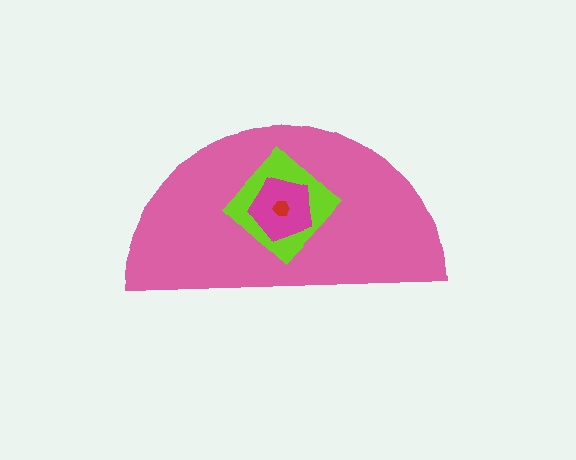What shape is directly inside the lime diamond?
The magenta pentagon.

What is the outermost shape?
The pink semicircle.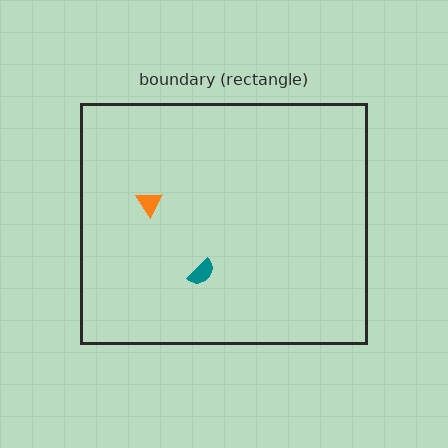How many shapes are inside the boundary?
2 inside, 0 outside.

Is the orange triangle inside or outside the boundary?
Inside.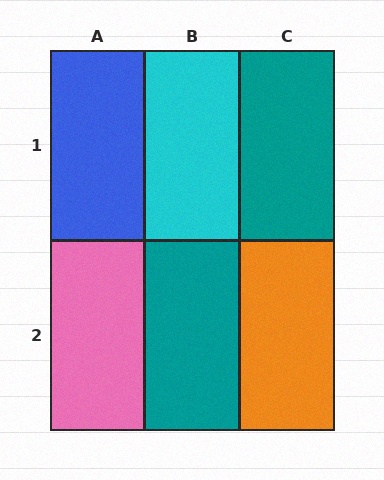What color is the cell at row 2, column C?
Orange.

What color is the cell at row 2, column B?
Teal.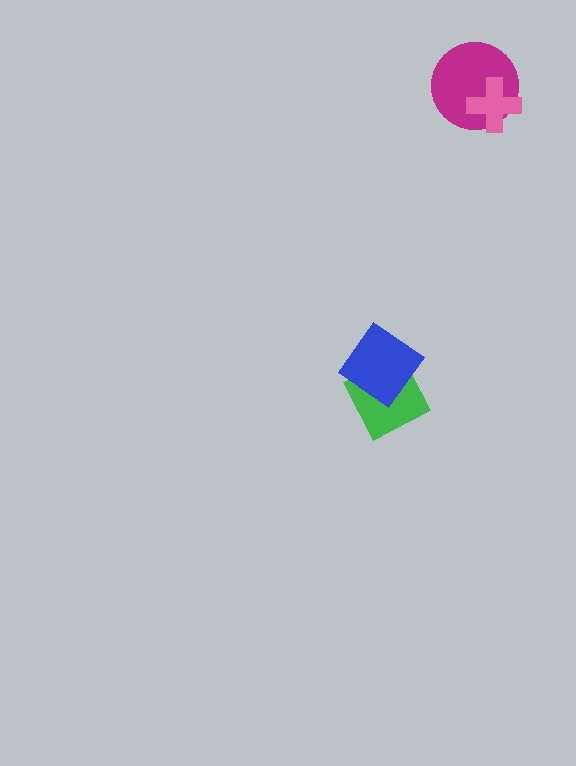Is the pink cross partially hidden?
No, no other shape covers it.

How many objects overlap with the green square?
1 object overlaps with the green square.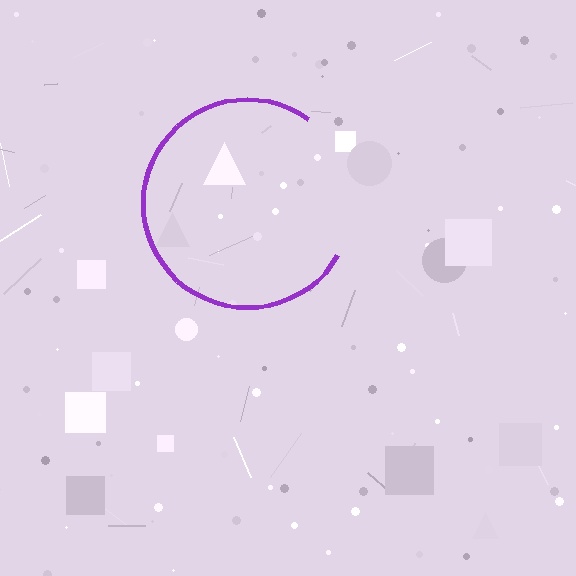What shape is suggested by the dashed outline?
The dashed outline suggests a circle.